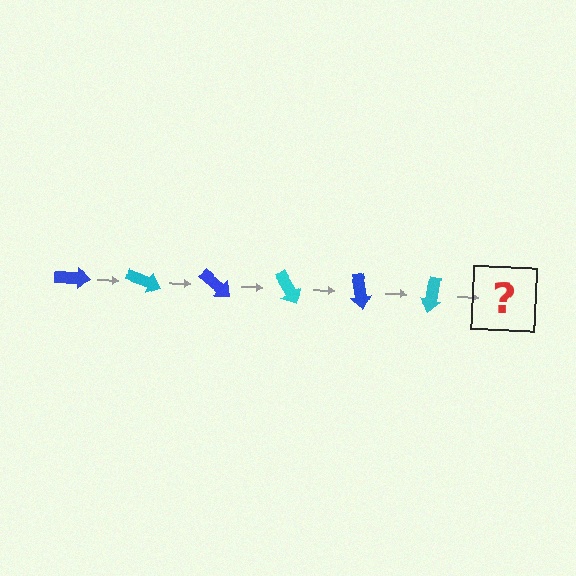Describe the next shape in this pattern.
It should be a blue arrow, rotated 120 degrees from the start.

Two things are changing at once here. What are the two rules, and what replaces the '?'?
The two rules are that it rotates 20 degrees each step and the color cycles through blue and cyan. The '?' should be a blue arrow, rotated 120 degrees from the start.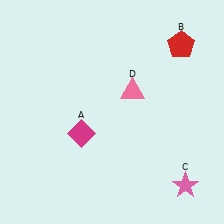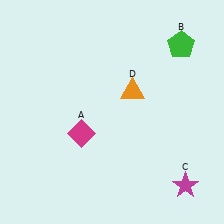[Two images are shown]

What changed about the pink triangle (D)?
In Image 1, D is pink. In Image 2, it changed to orange.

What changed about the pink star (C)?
In Image 1, C is pink. In Image 2, it changed to magenta.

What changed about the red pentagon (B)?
In Image 1, B is red. In Image 2, it changed to green.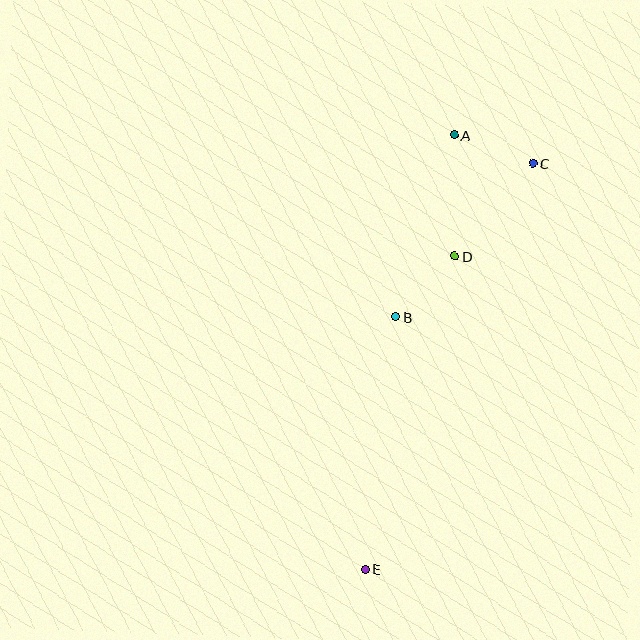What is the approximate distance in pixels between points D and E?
The distance between D and E is approximately 326 pixels.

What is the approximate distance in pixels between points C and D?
The distance between C and D is approximately 121 pixels.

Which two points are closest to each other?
Points A and C are closest to each other.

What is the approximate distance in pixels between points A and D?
The distance between A and D is approximately 121 pixels.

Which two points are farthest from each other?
Points A and E are farthest from each other.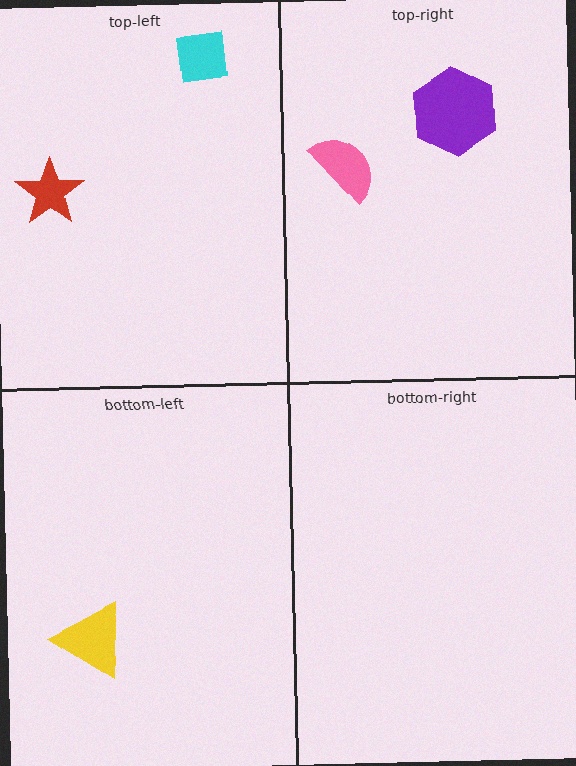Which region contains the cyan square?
The top-left region.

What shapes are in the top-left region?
The cyan square, the red star.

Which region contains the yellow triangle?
The bottom-left region.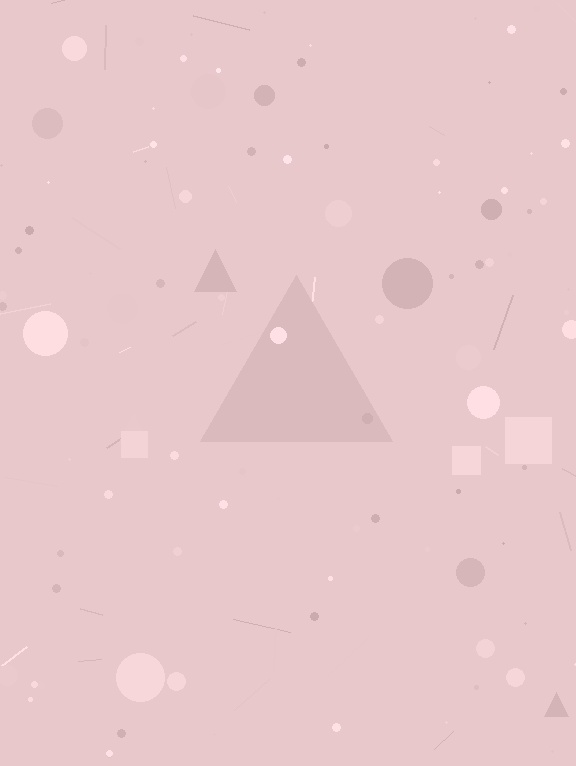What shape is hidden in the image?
A triangle is hidden in the image.